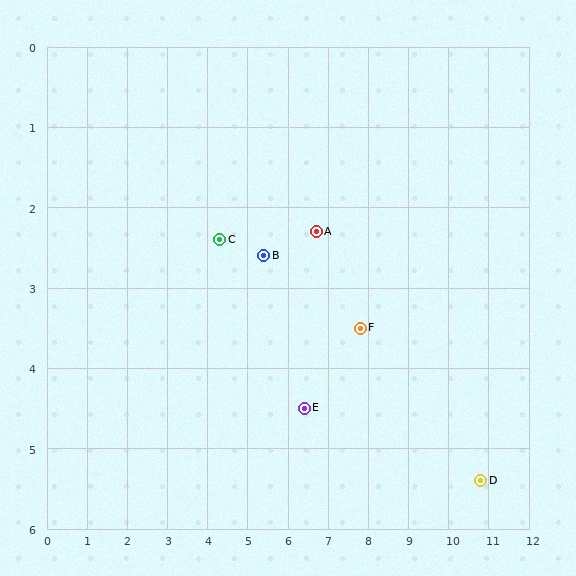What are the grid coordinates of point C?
Point C is at approximately (4.3, 2.4).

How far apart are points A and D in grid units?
Points A and D are about 5.1 grid units apart.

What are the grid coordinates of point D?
Point D is at approximately (10.8, 5.4).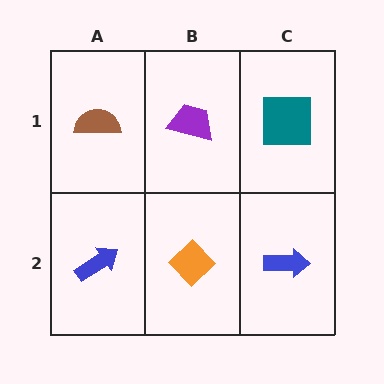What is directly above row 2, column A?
A brown semicircle.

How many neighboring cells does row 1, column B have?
3.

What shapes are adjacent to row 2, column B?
A purple trapezoid (row 1, column B), a blue arrow (row 2, column A), a blue arrow (row 2, column C).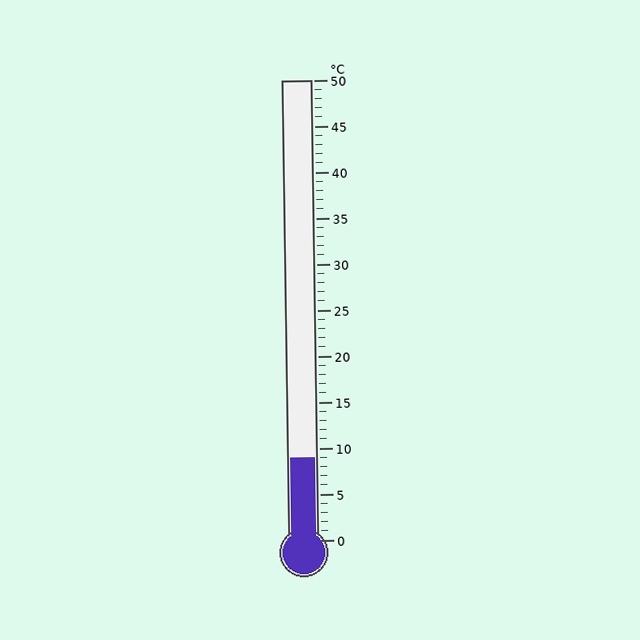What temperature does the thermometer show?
The thermometer shows approximately 9°C.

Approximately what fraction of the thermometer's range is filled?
The thermometer is filled to approximately 20% of its range.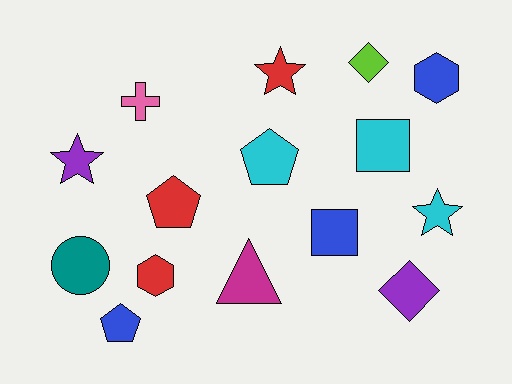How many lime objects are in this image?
There is 1 lime object.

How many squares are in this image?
There are 2 squares.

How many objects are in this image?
There are 15 objects.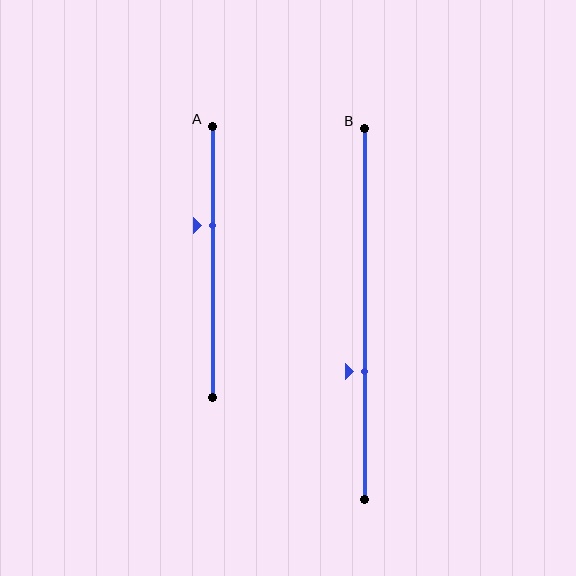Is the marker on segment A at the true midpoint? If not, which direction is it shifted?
No, the marker on segment A is shifted upward by about 14% of the segment length.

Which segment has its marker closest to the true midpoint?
Segment A has its marker closest to the true midpoint.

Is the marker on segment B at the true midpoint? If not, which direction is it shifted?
No, the marker on segment B is shifted downward by about 15% of the segment length.